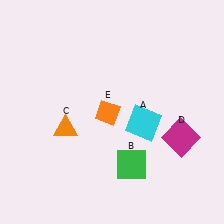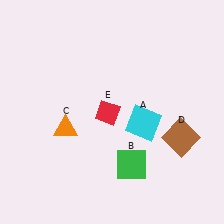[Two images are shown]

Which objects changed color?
D changed from magenta to brown. E changed from orange to red.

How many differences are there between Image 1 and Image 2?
There are 2 differences between the two images.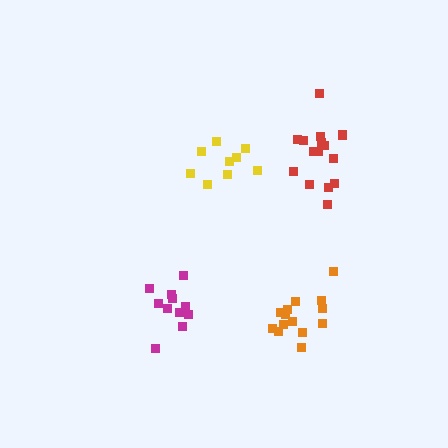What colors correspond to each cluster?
The clusters are colored: yellow, orange, red, magenta.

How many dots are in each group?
Group 1: 9 dots, Group 2: 14 dots, Group 3: 15 dots, Group 4: 11 dots (49 total).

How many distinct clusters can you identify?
There are 4 distinct clusters.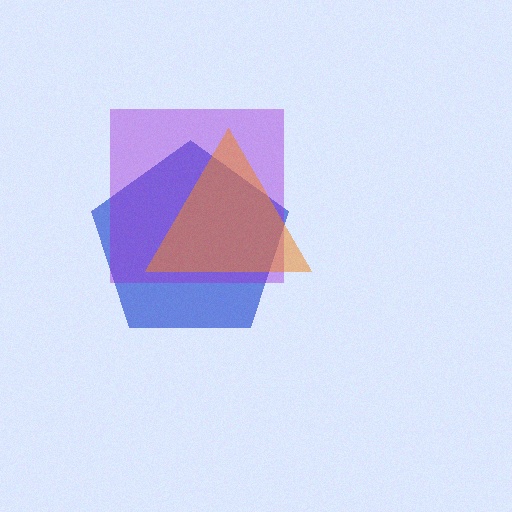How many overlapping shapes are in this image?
There are 3 overlapping shapes in the image.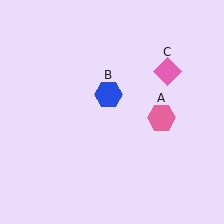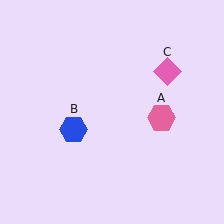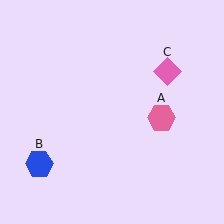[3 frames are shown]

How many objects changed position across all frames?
1 object changed position: blue hexagon (object B).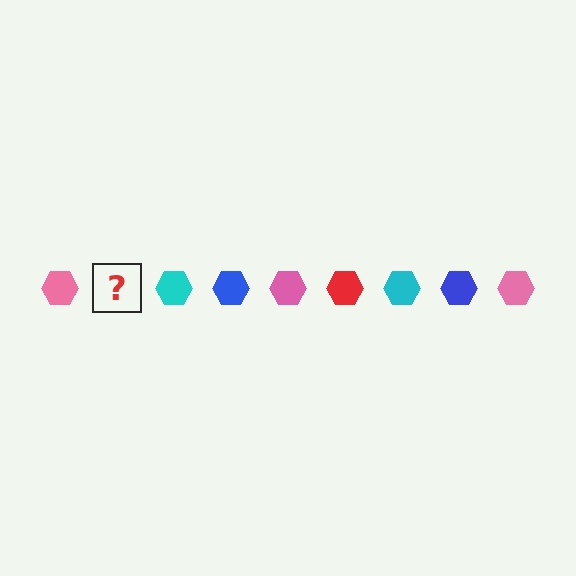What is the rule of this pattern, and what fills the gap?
The rule is that the pattern cycles through pink, red, cyan, blue hexagons. The gap should be filled with a red hexagon.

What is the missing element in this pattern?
The missing element is a red hexagon.